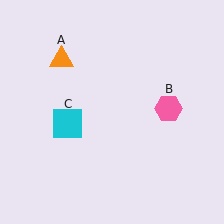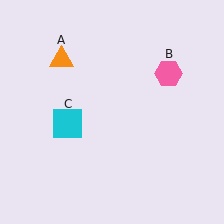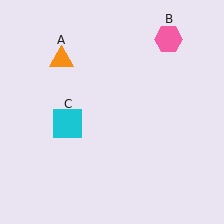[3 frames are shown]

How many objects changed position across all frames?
1 object changed position: pink hexagon (object B).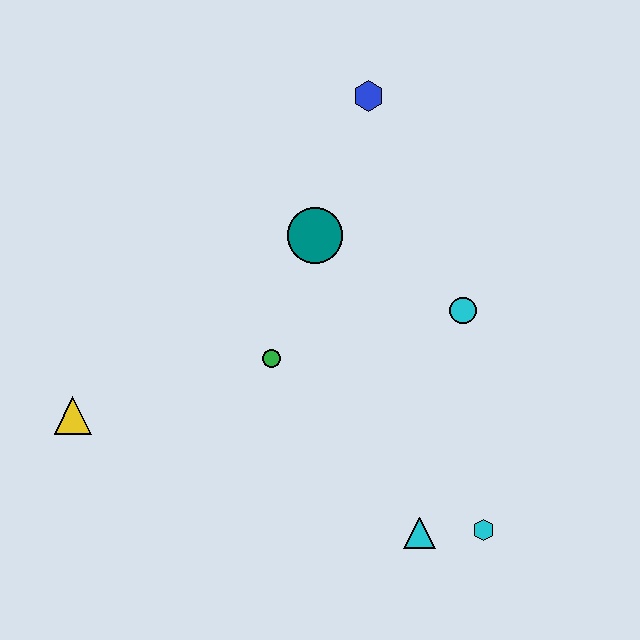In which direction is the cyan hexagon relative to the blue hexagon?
The cyan hexagon is below the blue hexagon.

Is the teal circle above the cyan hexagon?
Yes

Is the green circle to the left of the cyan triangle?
Yes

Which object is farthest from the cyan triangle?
The blue hexagon is farthest from the cyan triangle.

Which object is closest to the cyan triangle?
The cyan hexagon is closest to the cyan triangle.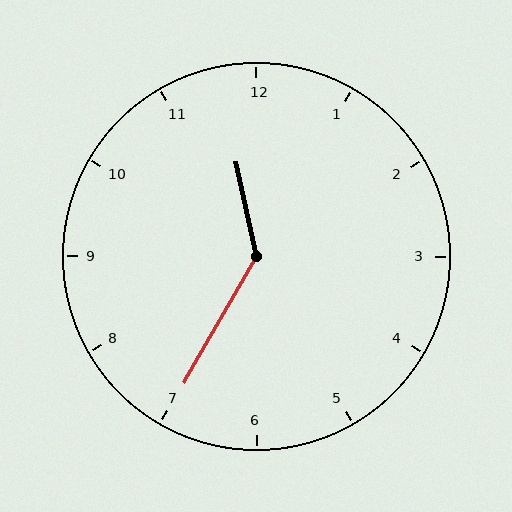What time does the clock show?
11:35.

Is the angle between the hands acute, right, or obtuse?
It is obtuse.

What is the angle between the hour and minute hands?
Approximately 138 degrees.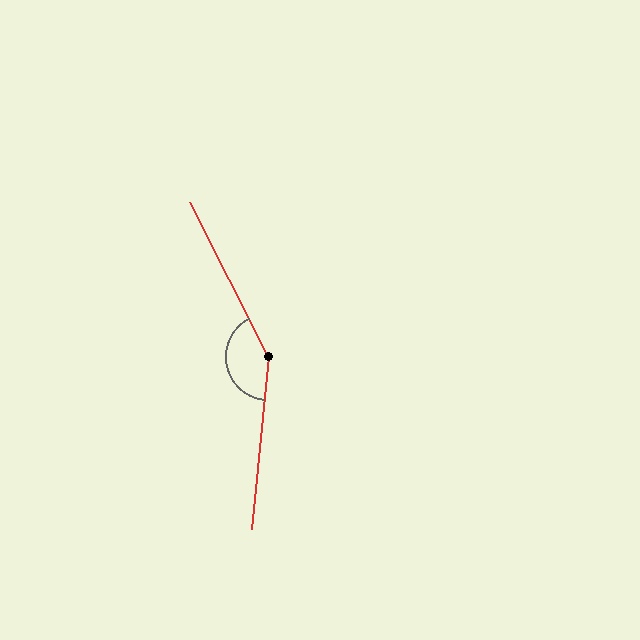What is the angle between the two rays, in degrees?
Approximately 148 degrees.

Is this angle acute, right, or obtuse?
It is obtuse.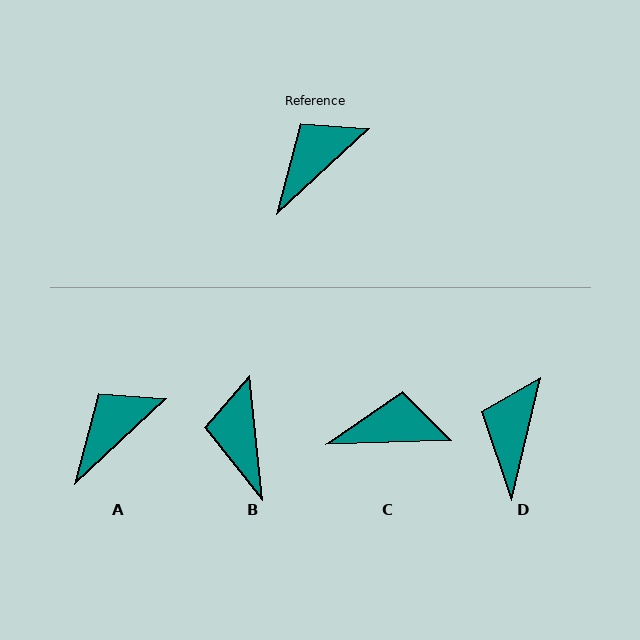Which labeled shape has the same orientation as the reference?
A.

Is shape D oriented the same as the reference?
No, it is off by about 34 degrees.